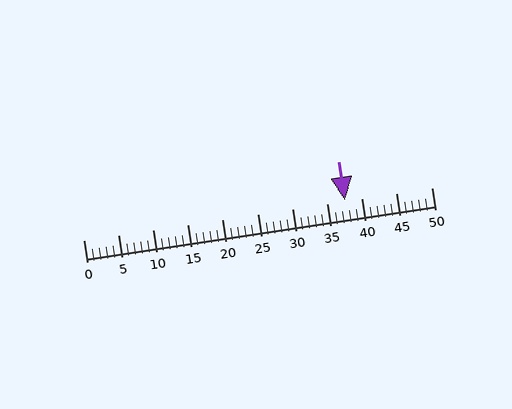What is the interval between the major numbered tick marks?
The major tick marks are spaced 5 units apart.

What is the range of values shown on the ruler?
The ruler shows values from 0 to 50.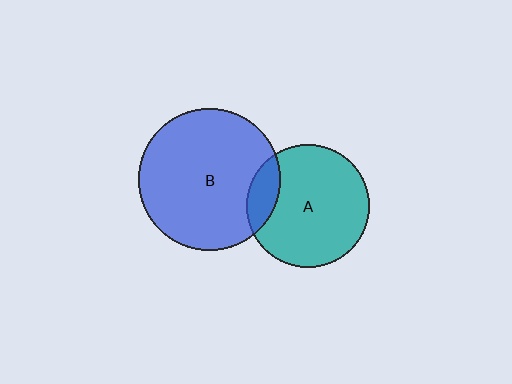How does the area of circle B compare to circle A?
Approximately 1.3 times.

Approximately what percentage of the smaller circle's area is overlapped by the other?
Approximately 15%.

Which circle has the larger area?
Circle B (blue).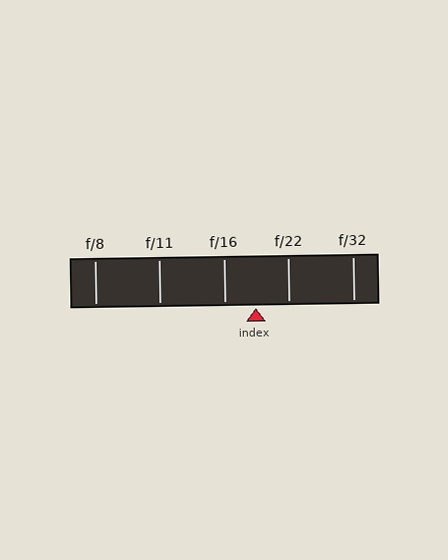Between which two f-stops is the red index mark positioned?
The index mark is between f/16 and f/22.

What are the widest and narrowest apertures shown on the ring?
The widest aperture shown is f/8 and the narrowest is f/32.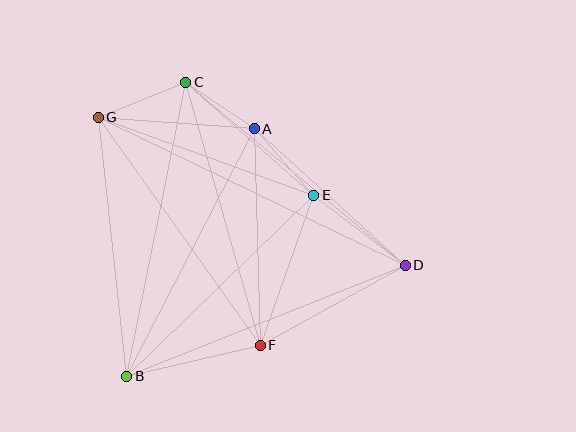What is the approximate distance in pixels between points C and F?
The distance between C and F is approximately 273 pixels.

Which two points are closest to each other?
Points A and C are closest to each other.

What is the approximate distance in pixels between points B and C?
The distance between B and C is approximately 300 pixels.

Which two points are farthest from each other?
Points D and G are farthest from each other.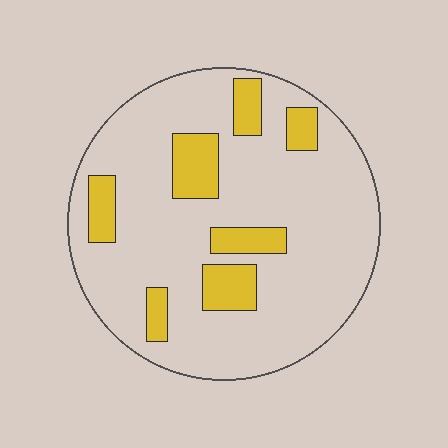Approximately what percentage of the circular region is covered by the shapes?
Approximately 20%.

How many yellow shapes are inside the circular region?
7.